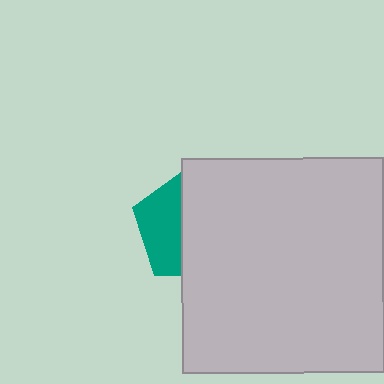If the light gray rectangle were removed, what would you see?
You would see the complete teal pentagon.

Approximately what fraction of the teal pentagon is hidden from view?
Roughly 61% of the teal pentagon is hidden behind the light gray rectangle.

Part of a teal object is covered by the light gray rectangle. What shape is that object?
It is a pentagon.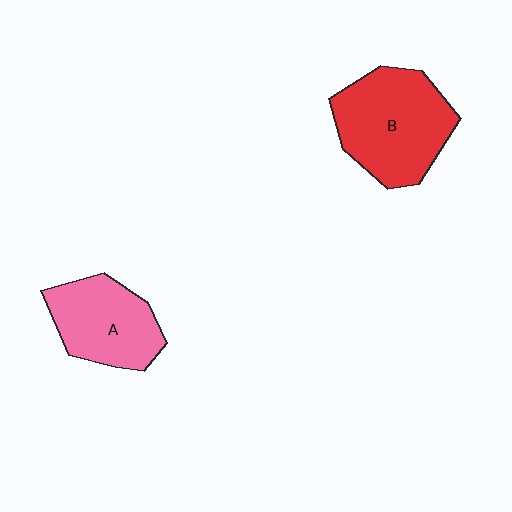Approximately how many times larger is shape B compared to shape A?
Approximately 1.3 times.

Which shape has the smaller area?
Shape A (pink).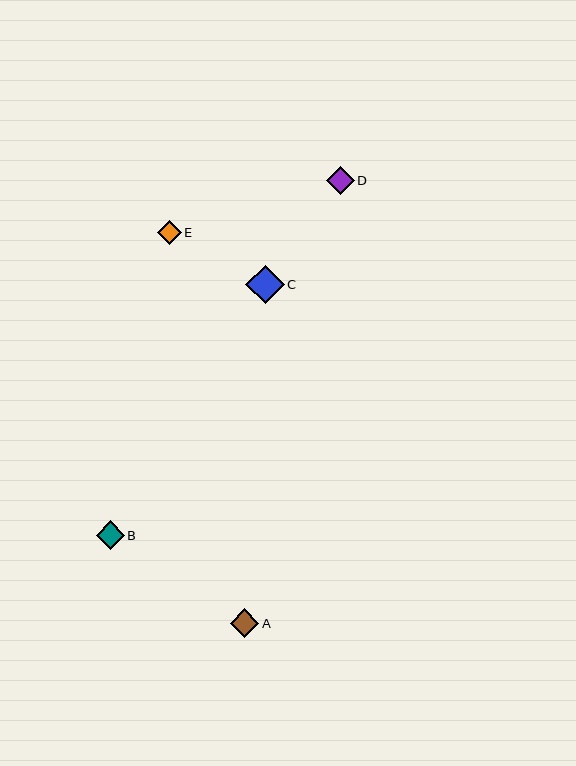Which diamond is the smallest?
Diamond E is the smallest with a size of approximately 24 pixels.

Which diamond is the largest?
Diamond C is the largest with a size of approximately 38 pixels.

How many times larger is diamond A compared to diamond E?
Diamond A is approximately 1.2 times the size of diamond E.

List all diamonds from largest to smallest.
From largest to smallest: C, A, B, D, E.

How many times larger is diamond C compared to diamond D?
Diamond C is approximately 1.4 times the size of diamond D.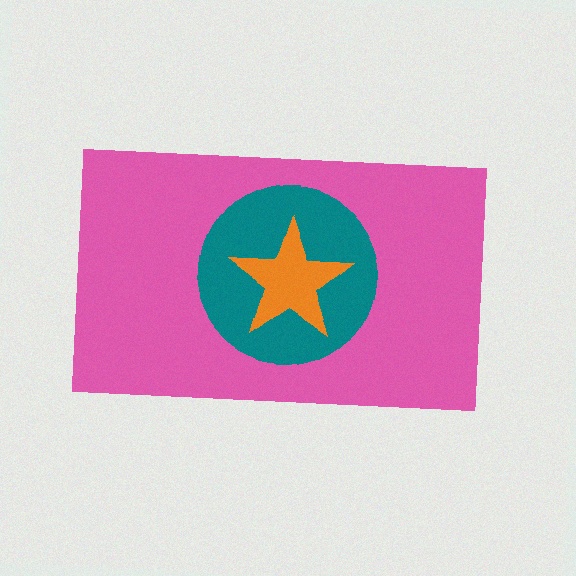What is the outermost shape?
The pink rectangle.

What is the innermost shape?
The orange star.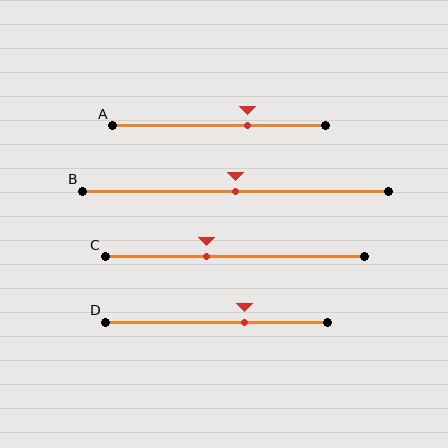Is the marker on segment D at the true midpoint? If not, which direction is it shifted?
No, the marker on segment D is shifted to the right by about 13% of the segment length.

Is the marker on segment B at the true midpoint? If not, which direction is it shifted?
Yes, the marker on segment B is at the true midpoint.